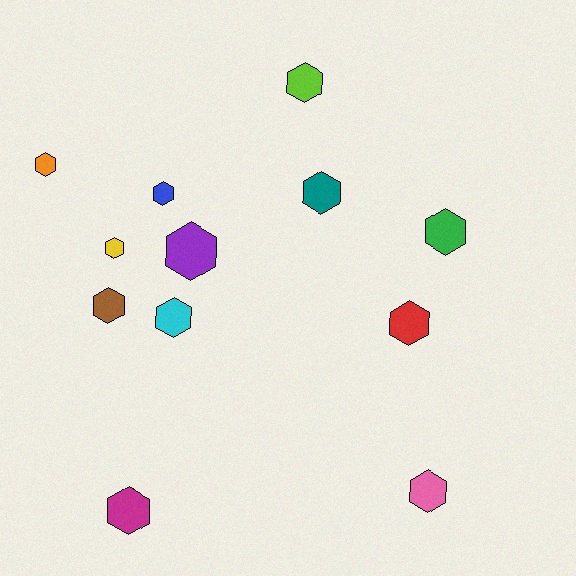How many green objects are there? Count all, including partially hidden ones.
There is 1 green object.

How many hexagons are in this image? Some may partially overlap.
There are 12 hexagons.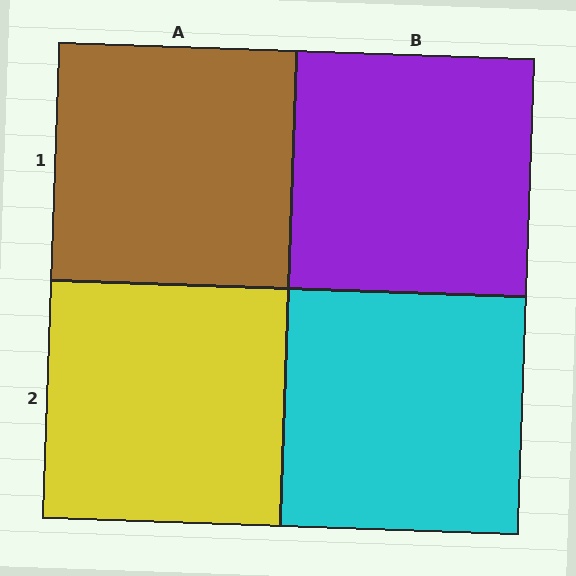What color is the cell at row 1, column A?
Brown.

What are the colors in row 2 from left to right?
Yellow, cyan.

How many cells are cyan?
1 cell is cyan.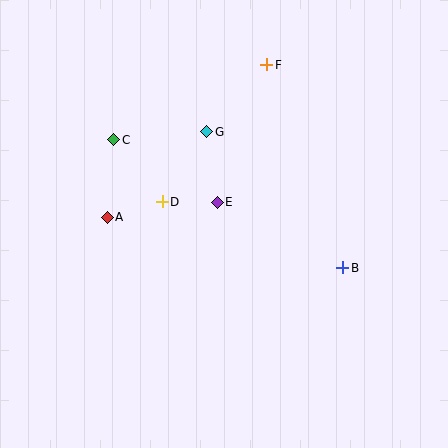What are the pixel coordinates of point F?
Point F is at (267, 65).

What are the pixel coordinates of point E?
Point E is at (217, 202).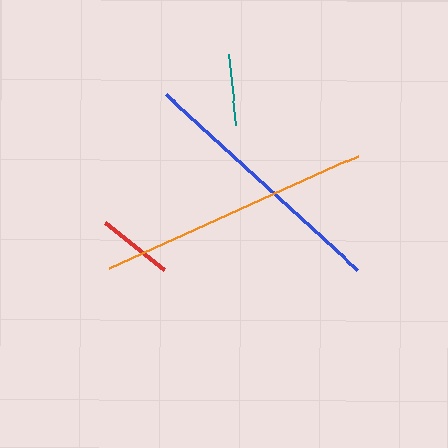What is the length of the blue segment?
The blue segment is approximately 260 pixels long.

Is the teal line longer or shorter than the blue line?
The blue line is longer than the teal line.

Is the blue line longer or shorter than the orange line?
The orange line is longer than the blue line.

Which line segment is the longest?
The orange line is the longest at approximately 273 pixels.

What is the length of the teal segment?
The teal segment is approximately 72 pixels long.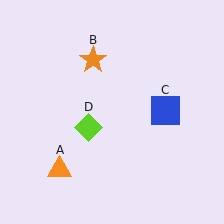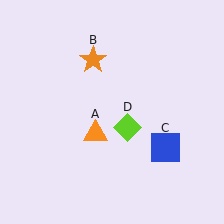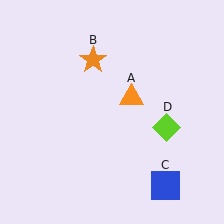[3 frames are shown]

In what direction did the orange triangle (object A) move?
The orange triangle (object A) moved up and to the right.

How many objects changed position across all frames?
3 objects changed position: orange triangle (object A), blue square (object C), lime diamond (object D).